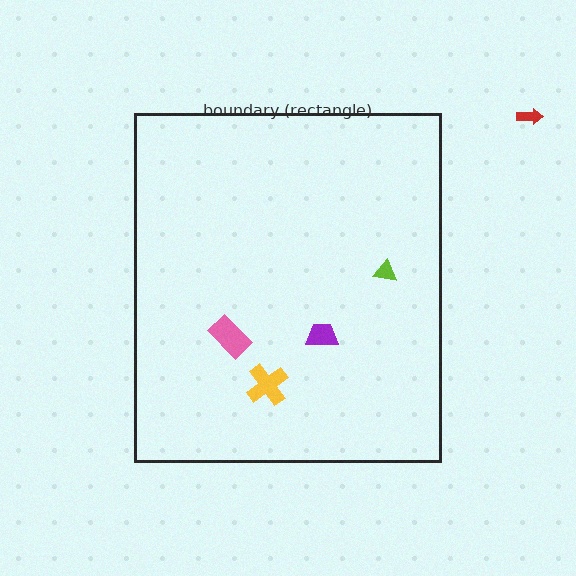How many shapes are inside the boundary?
4 inside, 1 outside.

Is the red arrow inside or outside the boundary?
Outside.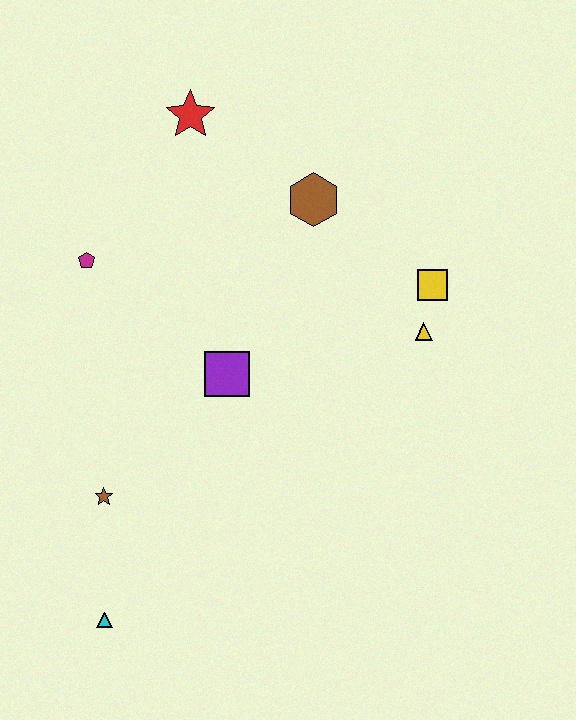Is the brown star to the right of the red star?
No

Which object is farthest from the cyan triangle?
The red star is farthest from the cyan triangle.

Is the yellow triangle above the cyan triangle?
Yes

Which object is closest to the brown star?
The cyan triangle is closest to the brown star.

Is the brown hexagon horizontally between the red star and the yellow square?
Yes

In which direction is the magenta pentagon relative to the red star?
The magenta pentagon is below the red star.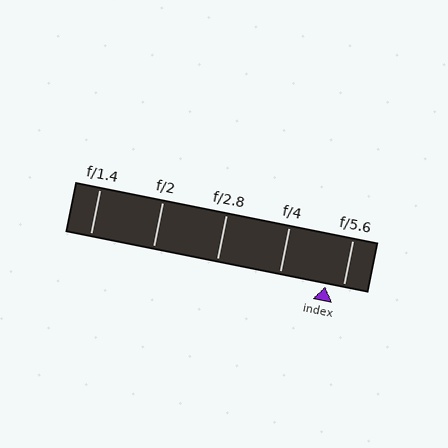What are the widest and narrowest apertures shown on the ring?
The widest aperture shown is f/1.4 and the narrowest is f/5.6.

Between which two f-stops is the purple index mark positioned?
The index mark is between f/4 and f/5.6.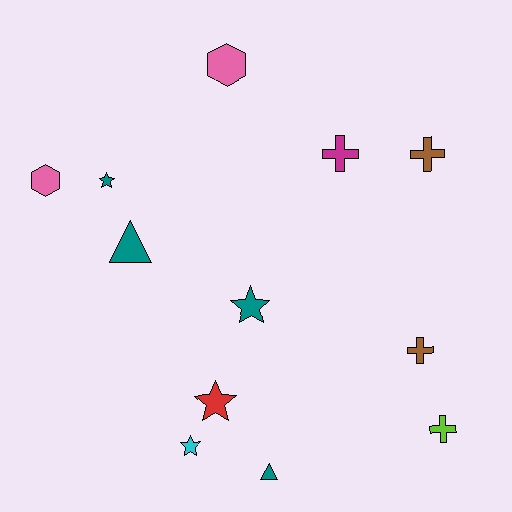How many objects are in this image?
There are 12 objects.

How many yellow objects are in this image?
There are no yellow objects.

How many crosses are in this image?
There are 4 crosses.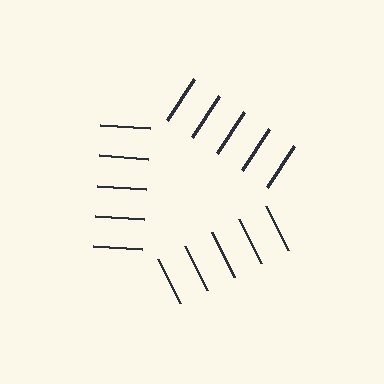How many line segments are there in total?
15 — 5 along each of the 3 edges.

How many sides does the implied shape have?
3 sides — the line-ends trace a triangle.